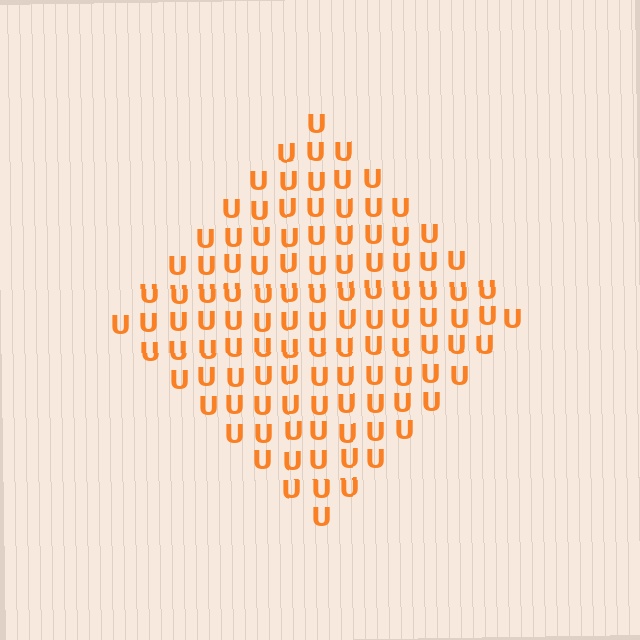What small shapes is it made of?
It is made of small letter U's.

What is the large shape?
The large shape is a diamond.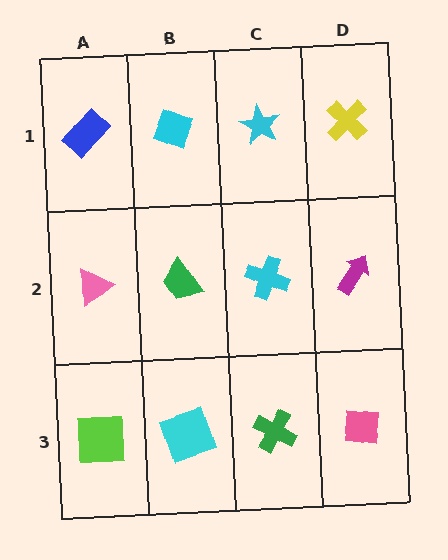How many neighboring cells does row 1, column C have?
3.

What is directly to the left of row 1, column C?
A cyan diamond.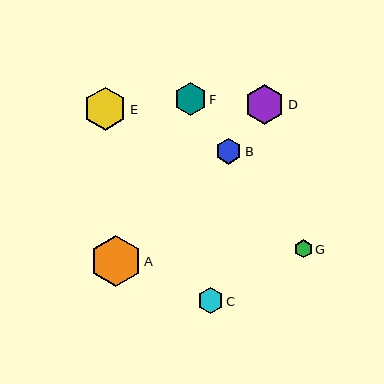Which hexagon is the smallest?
Hexagon G is the smallest with a size of approximately 18 pixels.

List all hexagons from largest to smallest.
From largest to smallest: A, E, D, F, C, B, G.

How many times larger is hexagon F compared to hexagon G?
Hexagon F is approximately 1.8 times the size of hexagon G.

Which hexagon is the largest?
Hexagon A is the largest with a size of approximately 51 pixels.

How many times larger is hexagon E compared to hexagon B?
Hexagon E is approximately 1.7 times the size of hexagon B.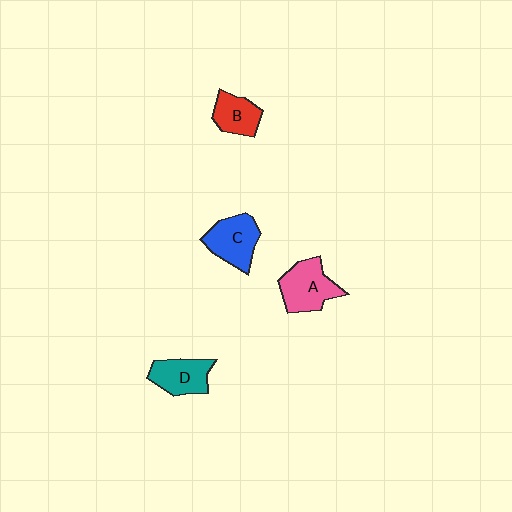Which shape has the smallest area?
Shape B (red).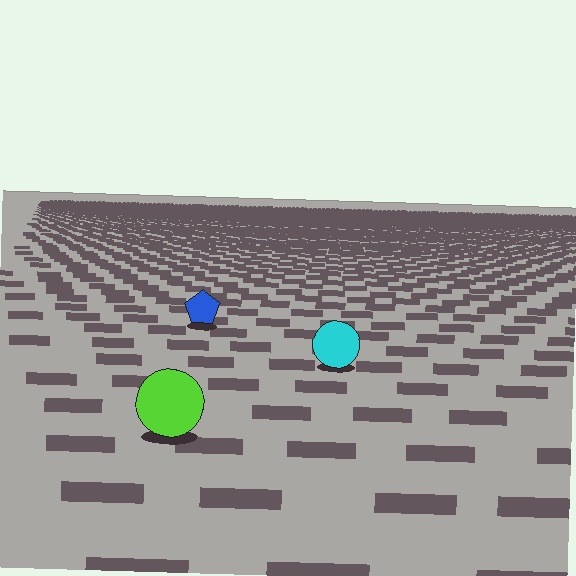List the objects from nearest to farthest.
From nearest to farthest: the lime circle, the cyan circle, the blue pentagon.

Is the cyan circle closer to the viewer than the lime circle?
No. The lime circle is closer — you can tell from the texture gradient: the ground texture is coarser near it.